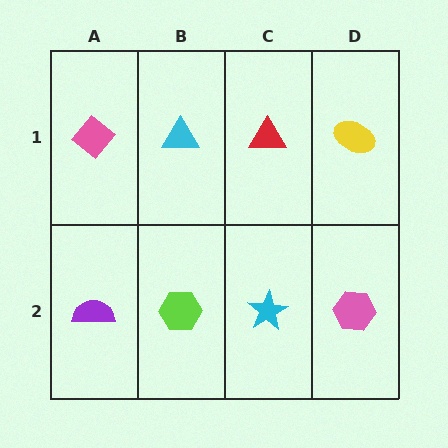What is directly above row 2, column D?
A yellow ellipse.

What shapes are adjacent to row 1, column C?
A cyan star (row 2, column C), a cyan triangle (row 1, column B), a yellow ellipse (row 1, column D).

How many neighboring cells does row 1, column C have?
3.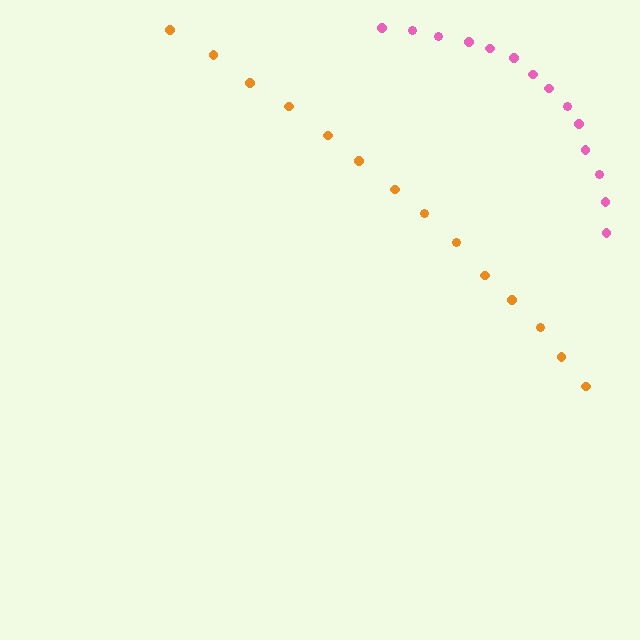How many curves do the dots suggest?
There are 2 distinct paths.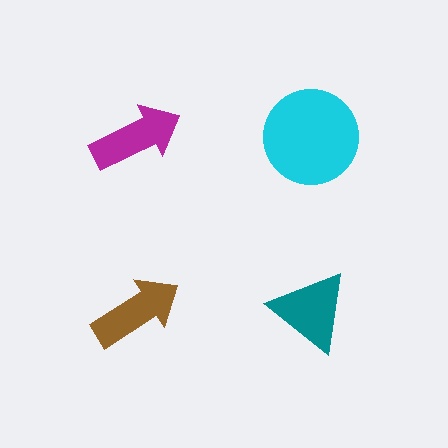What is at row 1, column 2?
A cyan circle.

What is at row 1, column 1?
A magenta arrow.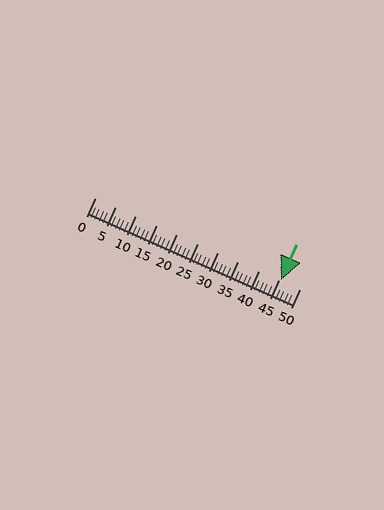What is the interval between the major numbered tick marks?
The major tick marks are spaced 5 units apart.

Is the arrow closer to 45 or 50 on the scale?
The arrow is closer to 45.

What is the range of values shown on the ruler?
The ruler shows values from 0 to 50.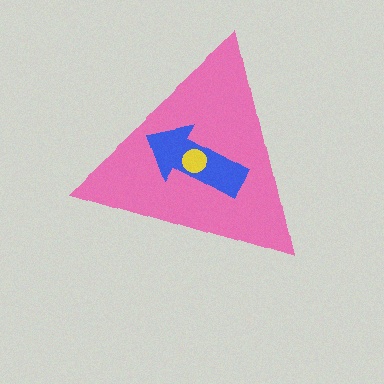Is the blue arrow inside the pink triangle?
Yes.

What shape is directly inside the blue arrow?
The yellow circle.